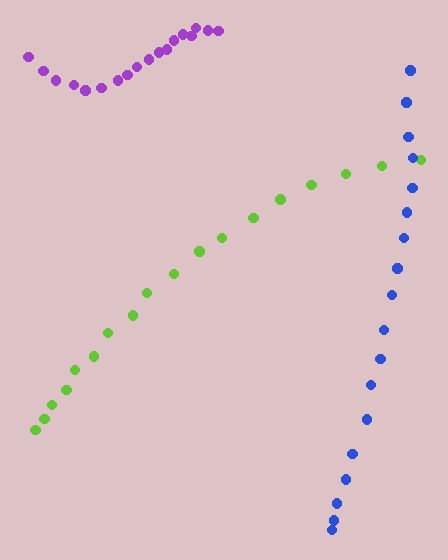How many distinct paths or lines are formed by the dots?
There are 3 distinct paths.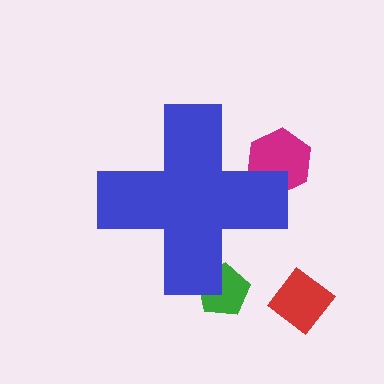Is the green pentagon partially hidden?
Yes, the green pentagon is partially hidden behind the blue cross.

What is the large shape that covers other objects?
A blue cross.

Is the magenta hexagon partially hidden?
Yes, the magenta hexagon is partially hidden behind the blue cross.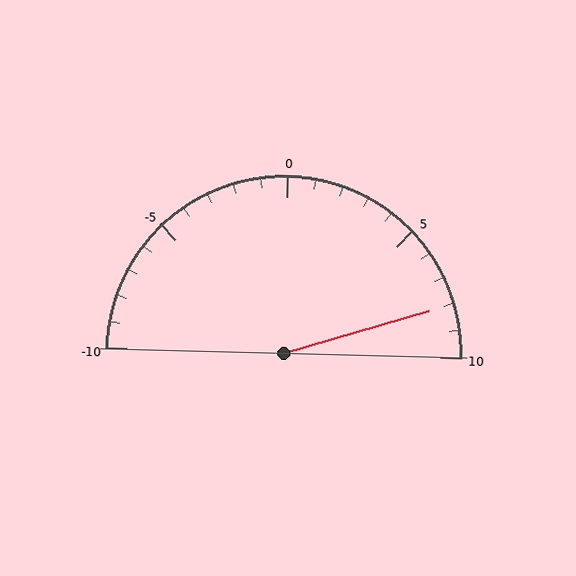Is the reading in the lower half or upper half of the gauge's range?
The reading is in the upper half of the range (-10 to 10).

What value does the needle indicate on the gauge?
The needle indicates approximately 8.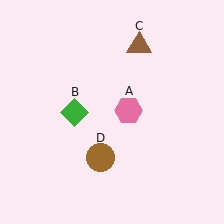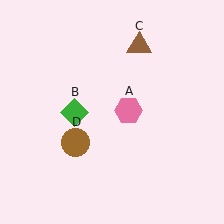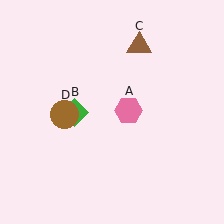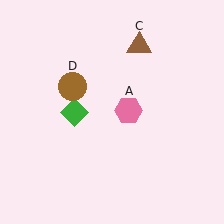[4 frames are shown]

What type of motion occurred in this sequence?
The brown circle (object D) rotated clockwise around the center of the scene.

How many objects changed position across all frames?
1 object changed position: brown circle (object D).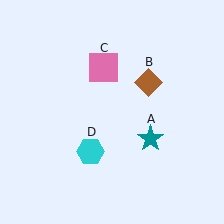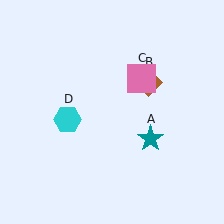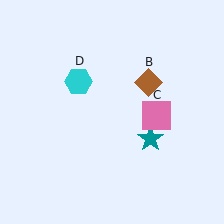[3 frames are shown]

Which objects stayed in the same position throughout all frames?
Teal star (object A) and brown diamond (object B) remained stationary.